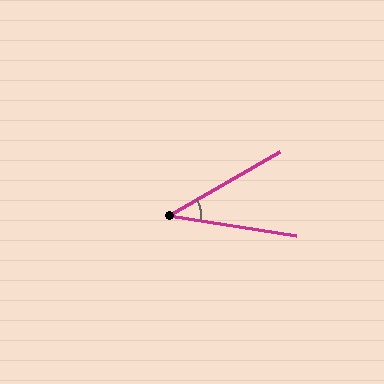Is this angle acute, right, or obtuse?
It is acute.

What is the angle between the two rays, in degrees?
Approximately 39 degrees.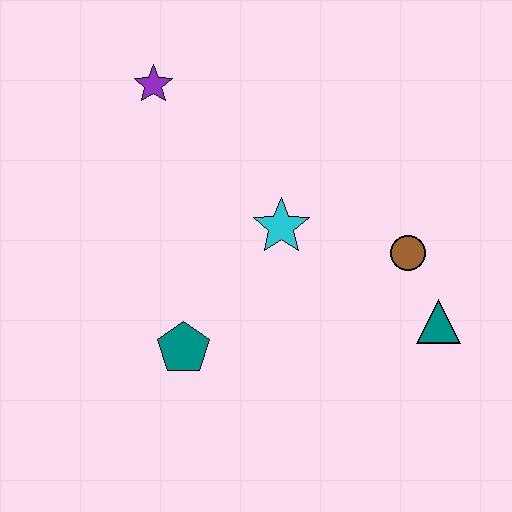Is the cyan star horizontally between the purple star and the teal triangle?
Yes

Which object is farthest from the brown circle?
The purple star is farthest from the brown circle.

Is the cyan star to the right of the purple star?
Yes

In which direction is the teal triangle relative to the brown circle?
The teal triangle is below the brown circle.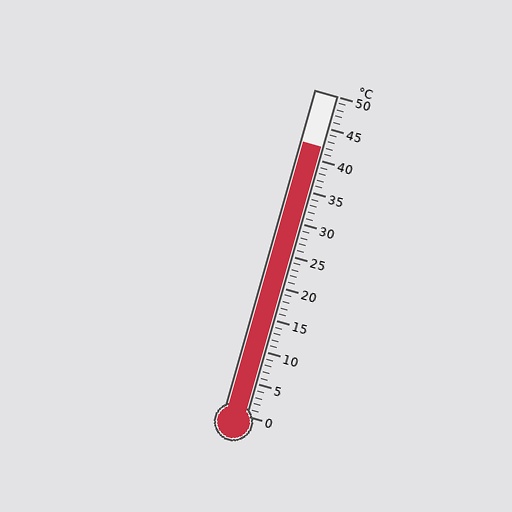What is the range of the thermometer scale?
The thermometer scale ranges from 0°C to 50°C.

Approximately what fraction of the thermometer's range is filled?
The thermometer is filled to approximately 85% of its range.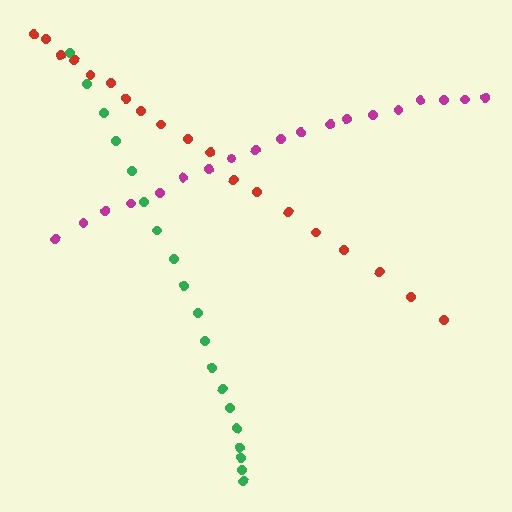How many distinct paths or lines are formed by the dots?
There are 3 distinct paths.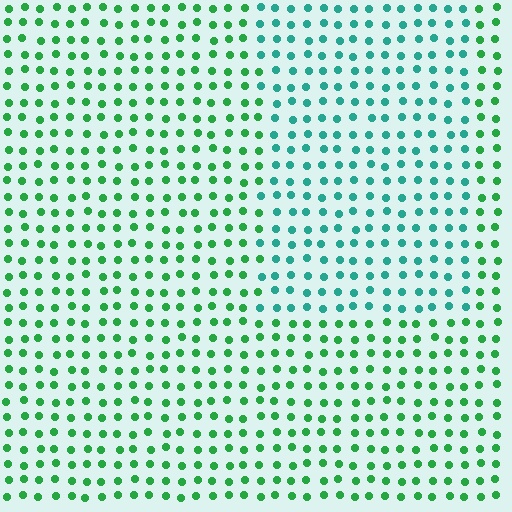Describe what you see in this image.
The image is filled with small green elements in a uniform arrangement. A rectangle-shaped region is visible where the elements are tinted to a slightly different hue, forming a subtle color boundary.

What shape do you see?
I see a rectangle.